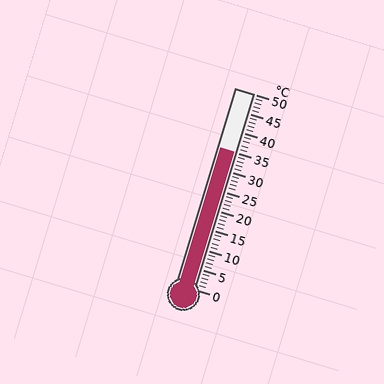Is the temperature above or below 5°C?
The temperature is above 5°C.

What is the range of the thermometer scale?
The thermometer scale ranges from 0°C to 50°C.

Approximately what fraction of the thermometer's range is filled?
The thermometer is filled to approximately 70% of its range.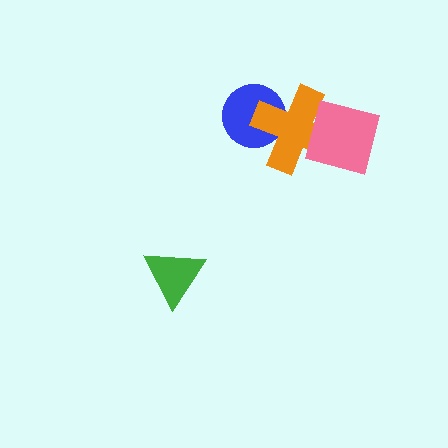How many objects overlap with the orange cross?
2 objects overlap with the orange cross.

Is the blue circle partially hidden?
Yes, it is partially covered by another shape.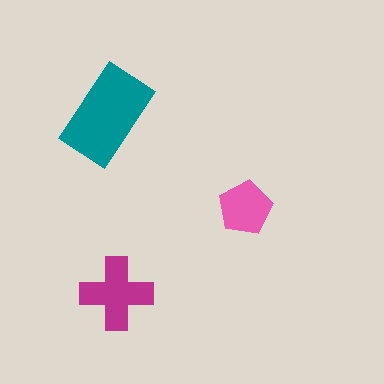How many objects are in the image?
There are 3 objects in the image.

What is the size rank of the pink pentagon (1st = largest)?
3rd.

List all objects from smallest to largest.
The pink pentagon, the magenta cross, the teal rectangle.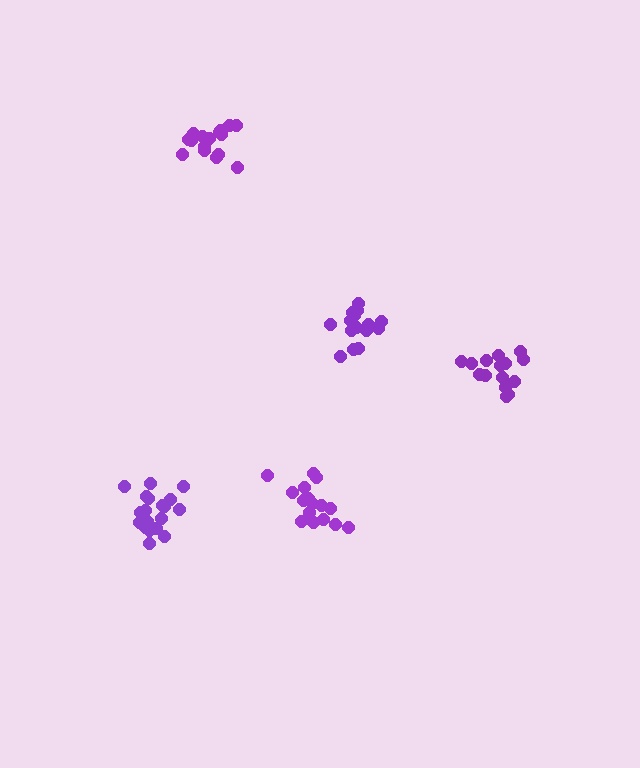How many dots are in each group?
Group 1: 16 dots, Group 2: 17 dots, Group 3: 15 dots, Group 4: 15 dots, Group 5: 20 dots (83 total).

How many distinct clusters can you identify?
There are 5 distinct clusters.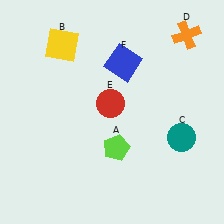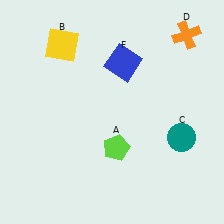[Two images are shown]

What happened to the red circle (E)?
The red circle (E) was removed in Image 2. It was in the top-left area of Image 1.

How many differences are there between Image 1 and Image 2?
There is 1 difference between the two images.